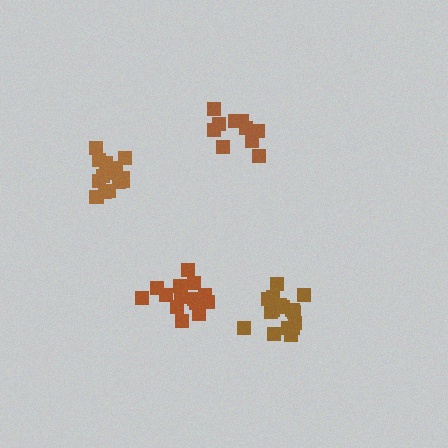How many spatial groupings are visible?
There are 4 spatial groupings.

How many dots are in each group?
Group 1: 16 dots, Group 2: 10 dots, Group 3: 14 dots, Group 4: 16 dots (56 total).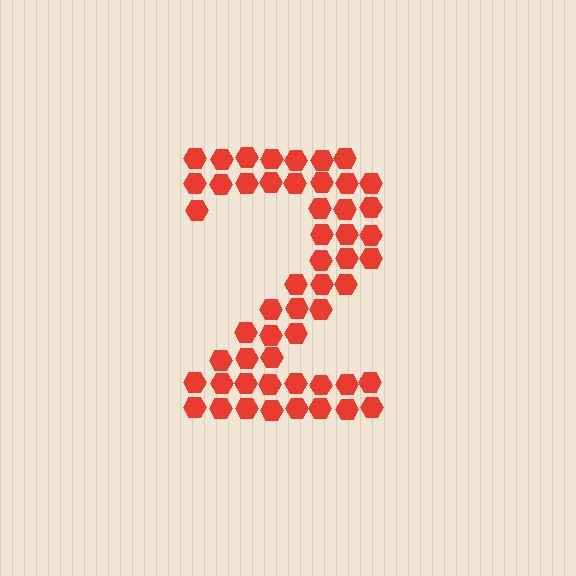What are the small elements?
The small elements are hexagons.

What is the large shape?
The large shape is the digit 2.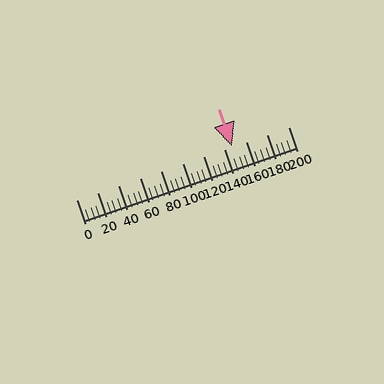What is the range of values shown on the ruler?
The ruler shows values from 0 to 200.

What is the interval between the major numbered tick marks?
The major tick marks are spaced 20 units apart.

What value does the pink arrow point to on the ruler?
The pink arrow points to approximately 146.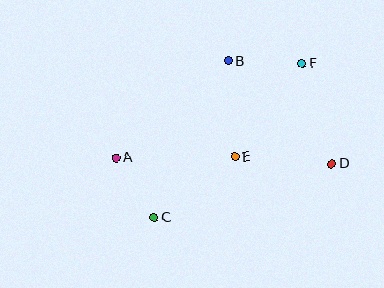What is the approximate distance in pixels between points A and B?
The distance between A and B is approximately 148 pixels.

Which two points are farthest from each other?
Points A and D are farthest from each other.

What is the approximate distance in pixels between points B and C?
The distance between B and C is approximately 173 pixels.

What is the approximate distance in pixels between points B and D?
The distance between B and D is approximately 145 pixels.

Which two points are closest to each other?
Points A and C are closest to each other.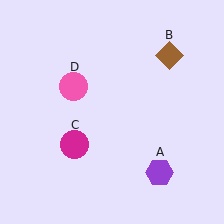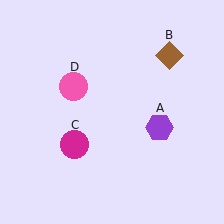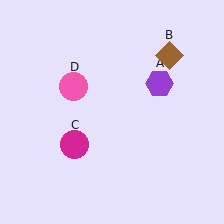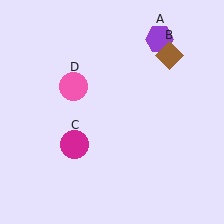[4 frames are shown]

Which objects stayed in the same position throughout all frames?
Brown diamond (object B) and magenta circle (object C) and pink circle (object D) remained stationary.